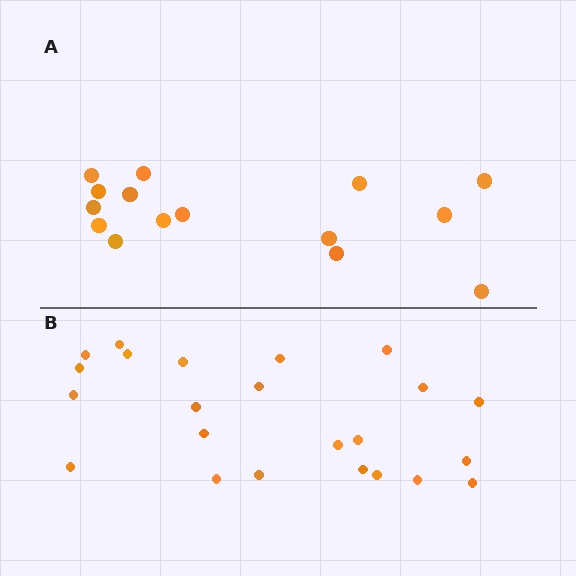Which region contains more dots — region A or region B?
Region B (the bottom region) has more dots.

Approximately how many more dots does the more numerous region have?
Region B has roughly 8 or so more dots than region A.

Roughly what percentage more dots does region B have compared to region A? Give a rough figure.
About 55% more.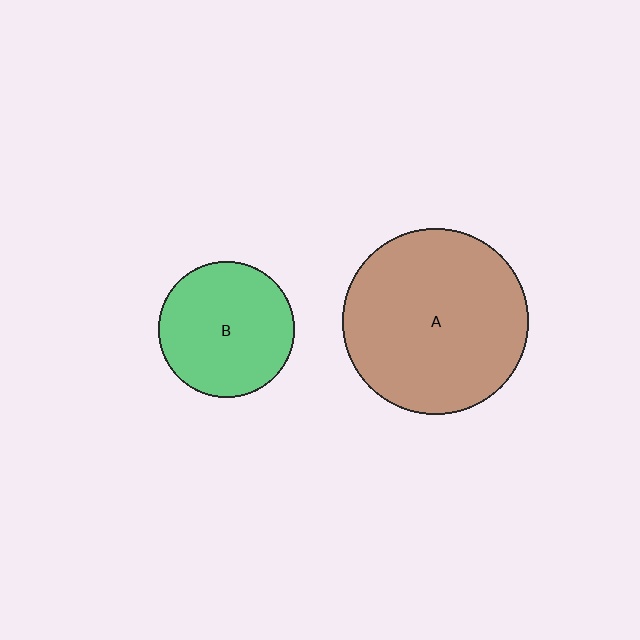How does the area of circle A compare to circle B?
Approximately 1.9 times.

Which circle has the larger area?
Circle A (brown).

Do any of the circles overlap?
No, none of the circles overlap.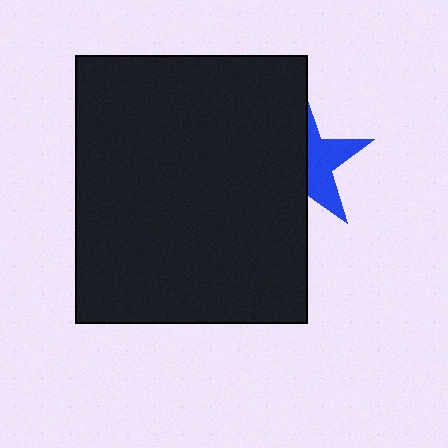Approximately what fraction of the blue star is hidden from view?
Roughly 56% of the blue star is hidden behind the black rectangle.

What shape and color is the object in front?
The object in front is a black rectangle.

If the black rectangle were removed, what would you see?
You would see the complete blue star.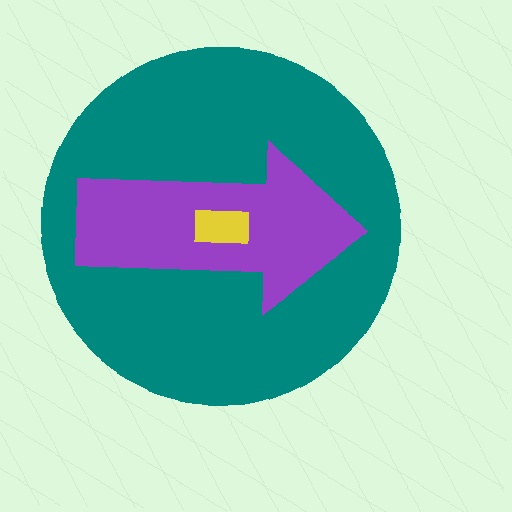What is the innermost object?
The yellow rectangle.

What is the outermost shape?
The teal circle.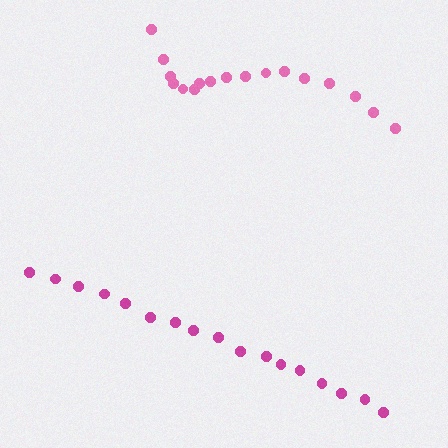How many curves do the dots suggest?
There are 2 distinct paths.